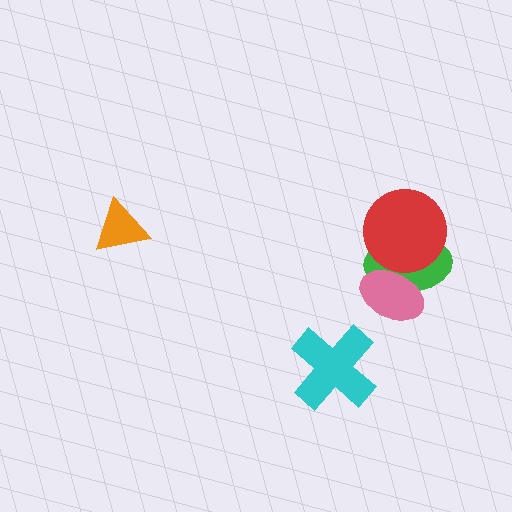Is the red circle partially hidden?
No, no other shape covers it.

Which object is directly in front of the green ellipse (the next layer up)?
The pink ellipse is directly in front of the green ellipse.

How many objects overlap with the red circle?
2 objects overlap with the red circle.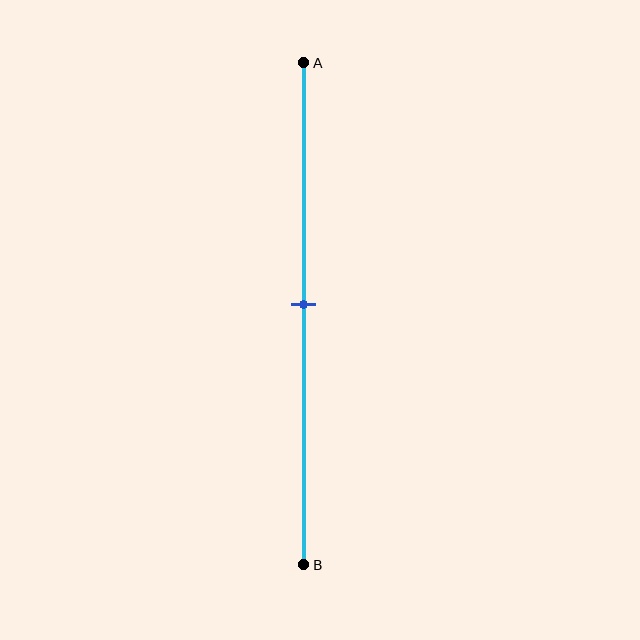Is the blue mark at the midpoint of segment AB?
Yes, the mark is approximately at the midpoint.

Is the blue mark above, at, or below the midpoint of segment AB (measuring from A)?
The blue mark is approximately at the midpoint of segment AB.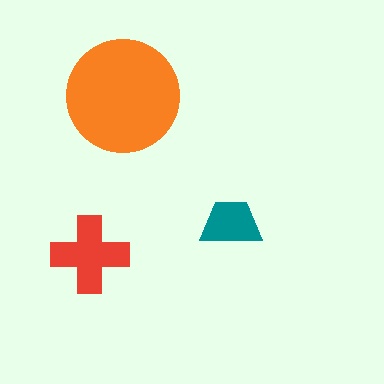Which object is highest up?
The orange circle is topmost.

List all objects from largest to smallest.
The orange circle, the red cross, the teal trapezoid.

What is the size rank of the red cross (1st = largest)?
2nd.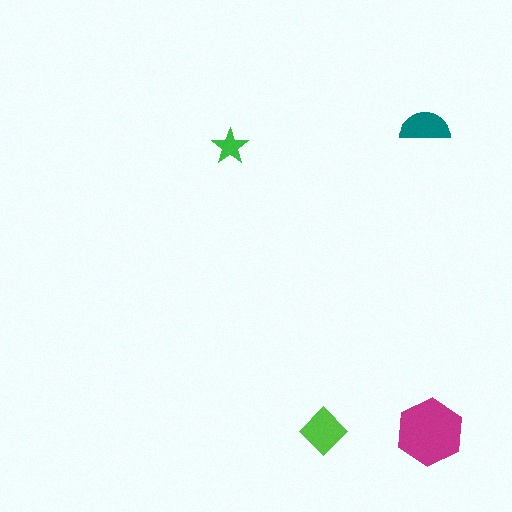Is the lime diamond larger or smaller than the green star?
Larger.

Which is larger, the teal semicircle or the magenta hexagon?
The magenta hexagon.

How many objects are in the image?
There are 4 objects in the image.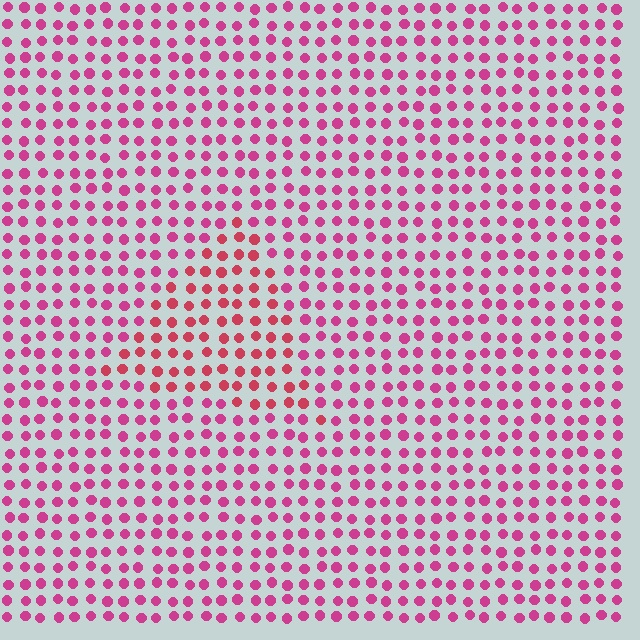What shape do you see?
I see a triangle.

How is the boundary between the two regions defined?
The boundary is defined purely by a slight shift in hue (about 23 degrees). Spacing, size, and orientation are identical on both sides.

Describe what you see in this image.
The image is filled with small magenta elements in a uniform arrangement. A triangle-shaped region is visible where the elements are tinted to a slightly different hue, forming a subtle color boundary.